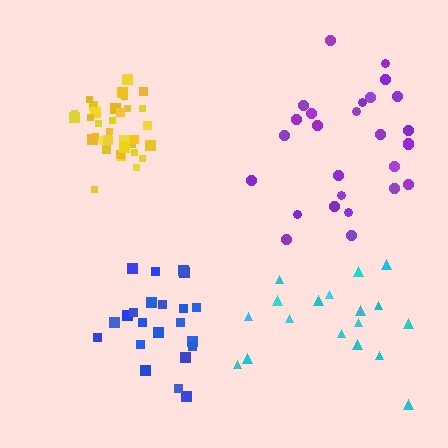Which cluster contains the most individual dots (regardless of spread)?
Yellow (35).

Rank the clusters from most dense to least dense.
yellow, blue, purple, cyan.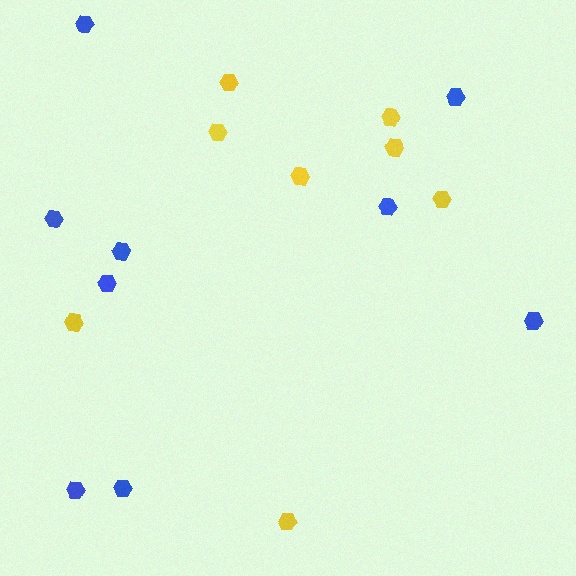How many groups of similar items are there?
There are 2 groups: one group of yellow hexagons (8) and one group of blue hexagons (9).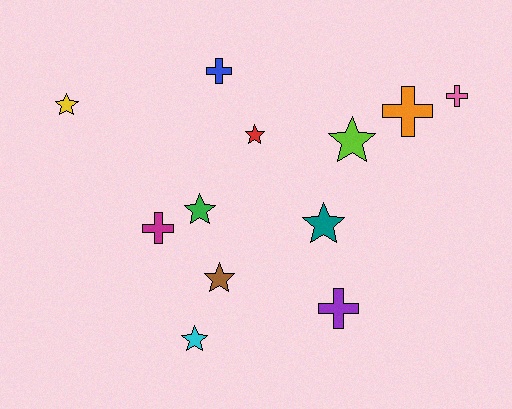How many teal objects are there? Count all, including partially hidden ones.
There is 1 teal object.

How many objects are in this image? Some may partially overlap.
There are 12 objects.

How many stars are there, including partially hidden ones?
There are 7 stars.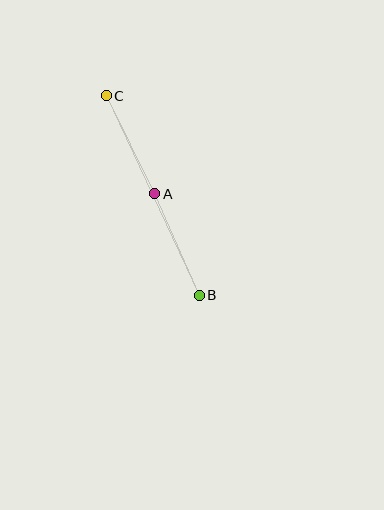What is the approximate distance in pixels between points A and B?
The distance between A and B is approximately 111 pixels.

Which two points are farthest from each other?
Points B and C are farthest from each other.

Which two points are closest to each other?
Points A and C are closest to each other.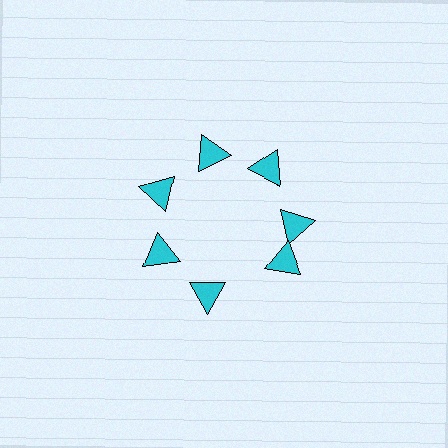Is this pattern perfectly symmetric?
No. The 7 cyan triangles are arranged in a ring, but one element near the 5 o'clock position is rotated out of alignment along the ring, breaking the 7-fold rotational symmetry.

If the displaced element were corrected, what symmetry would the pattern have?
It would have 7-fold rotational symmetry — the pattern would map onto itself every 51 degrees.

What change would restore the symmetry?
The symmetry would be restored by rotating it back into even spacing with its neighbors so that all 7 triangles sit at equal angles and equal distance from the center.